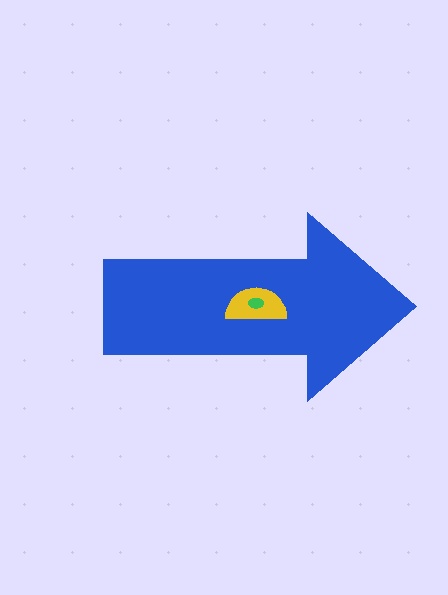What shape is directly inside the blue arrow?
The yellow semicircle.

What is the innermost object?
The green ellipse.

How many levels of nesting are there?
3.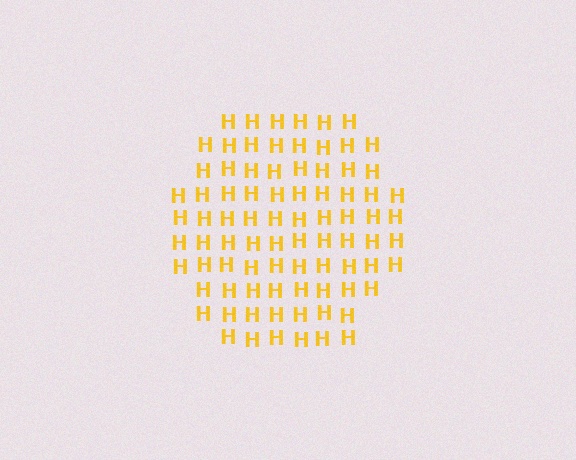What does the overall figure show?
The overall figure shows a hexagon.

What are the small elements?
The small elements are letter H's.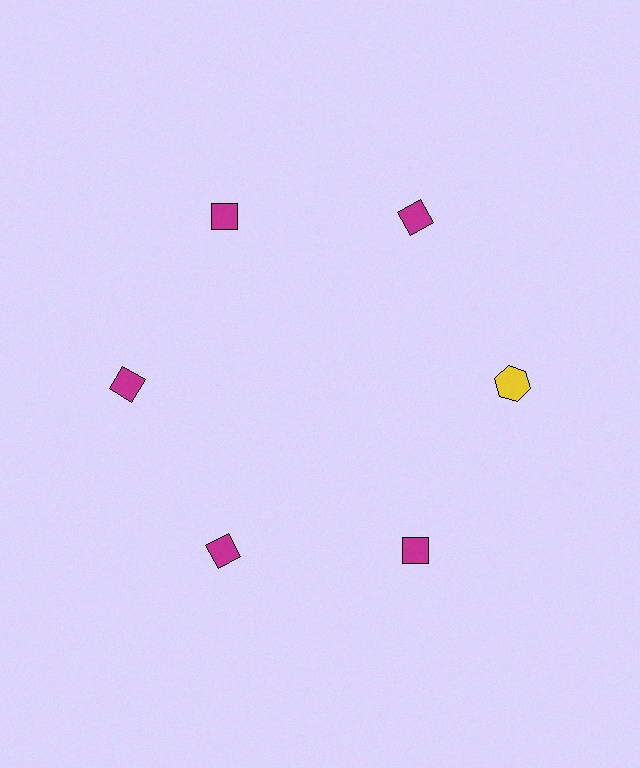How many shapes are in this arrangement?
There are 6 shapes arranged in a ring pattern.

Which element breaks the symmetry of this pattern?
The yellow hexagon at roughly the 3 o'clock position breaks the symmetry. All other shapes are magenta diamonds.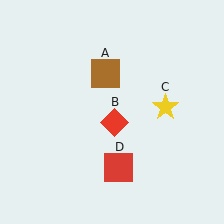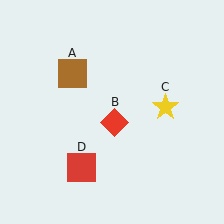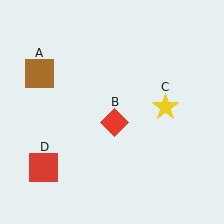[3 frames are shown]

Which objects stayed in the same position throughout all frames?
Red diamond (object B) and yellow star (object C) remained stationary.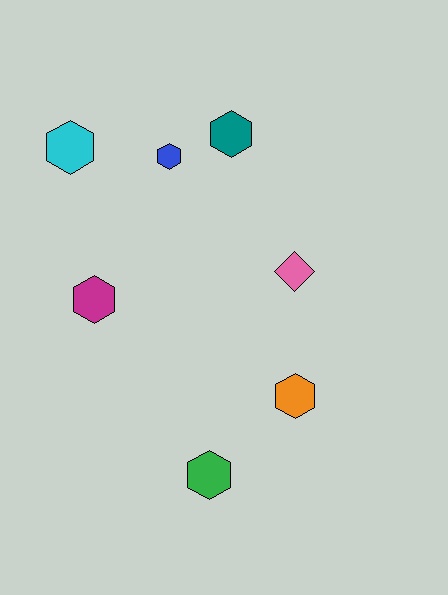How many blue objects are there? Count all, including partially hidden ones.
There is 1 blue object.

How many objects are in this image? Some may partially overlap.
There are 7 objects.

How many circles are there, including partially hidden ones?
There are no circles.